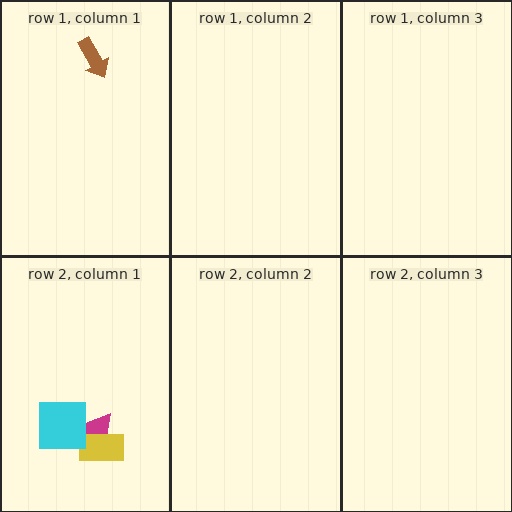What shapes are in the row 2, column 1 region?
The magenta triangle, the yellow rectangle, the cyan square.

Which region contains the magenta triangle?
The row 2, column 1 region.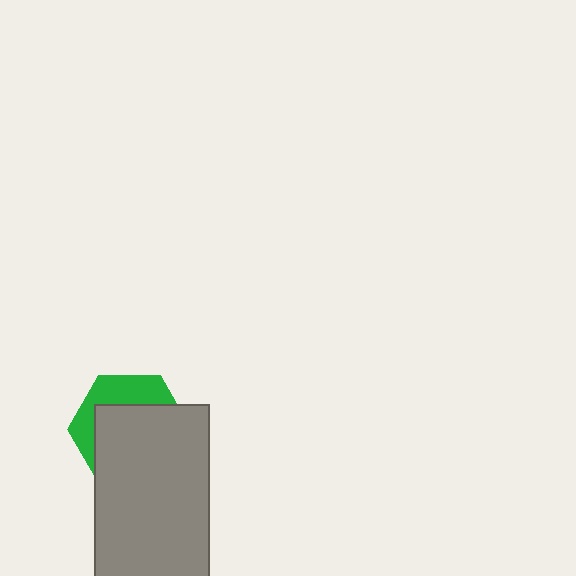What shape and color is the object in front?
The object in front is a gray rectangle.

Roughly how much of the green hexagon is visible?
A small part of it is visible (roughly 33%).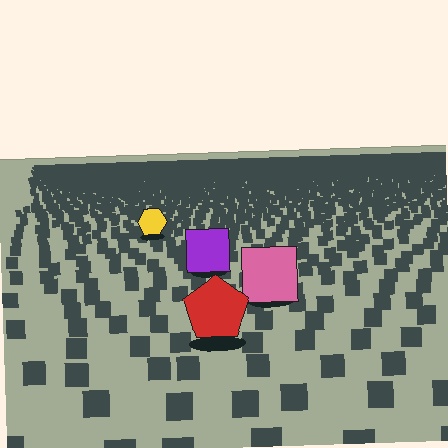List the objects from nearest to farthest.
From nearest to farthest: the red pentagon, the pink square, the purple square, the yellow hexagon.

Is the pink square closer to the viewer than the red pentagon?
No. The red pentagon is closer — you can tell from the texture gradient: the ground texture is coarser near it.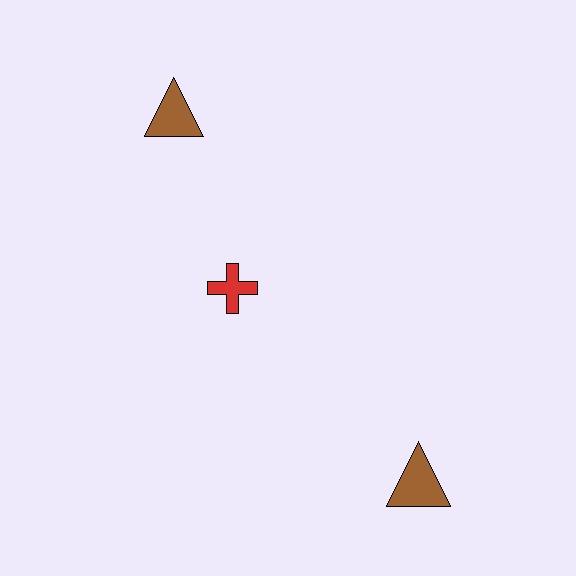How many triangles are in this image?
There are 2 triangles.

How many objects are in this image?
There are 3 objects.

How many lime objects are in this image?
There are no lime objects.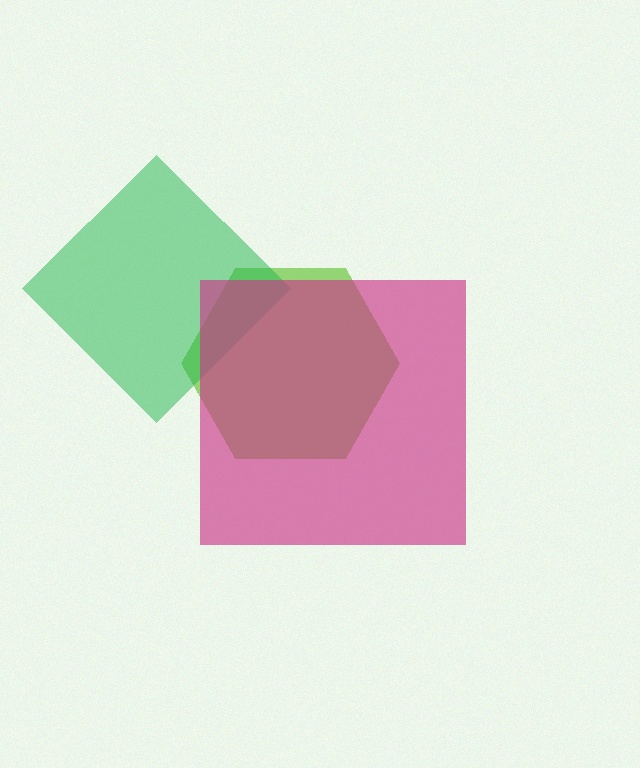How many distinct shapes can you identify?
There are 3 distinct shapes: a lime hexagon, a green diamond, a magenta square.